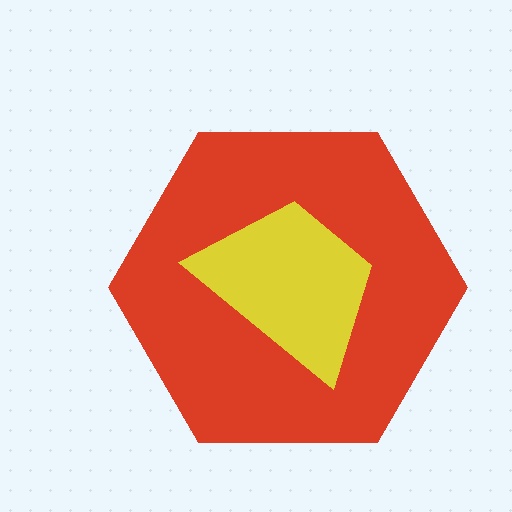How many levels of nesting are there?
2.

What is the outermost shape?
The red hexagon.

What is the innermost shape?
The yellow trapezoid.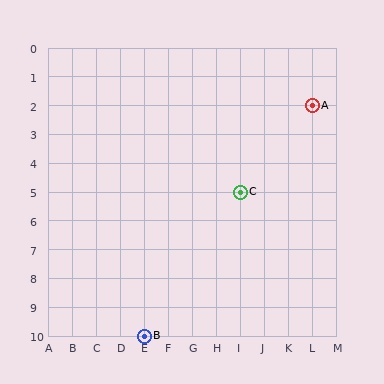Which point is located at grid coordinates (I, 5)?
Point C is at (I, 5).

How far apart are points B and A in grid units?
Points B and A are 7 columns and 8 rows apart (about 10.6 grid units diagonally).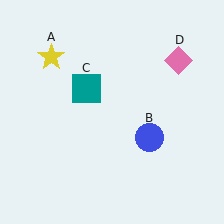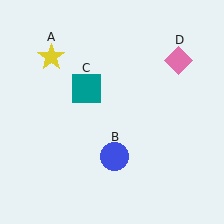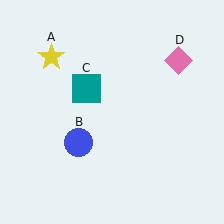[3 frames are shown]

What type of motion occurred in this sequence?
The blue circle (object B) rotated clockwise around the center of the scene.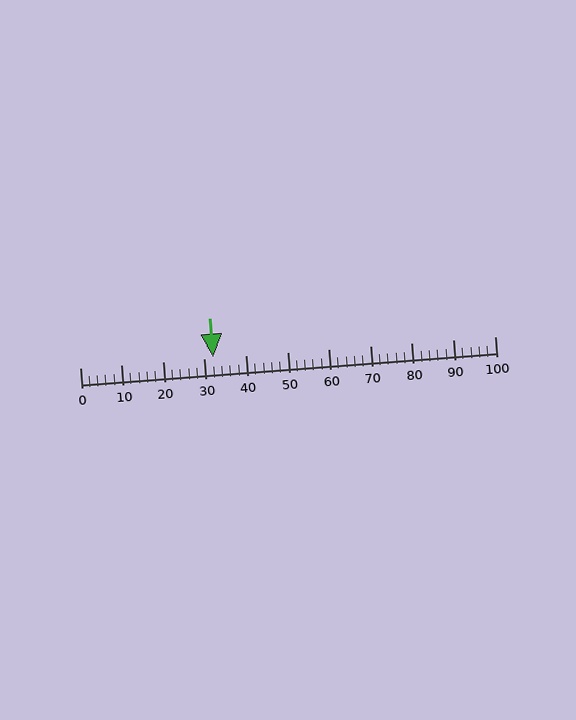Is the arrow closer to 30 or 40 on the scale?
The arrow is closer to 30.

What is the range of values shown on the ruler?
The ruler shows values from 0 to 100.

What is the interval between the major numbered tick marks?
The major tick marks are spaced 10 units apart.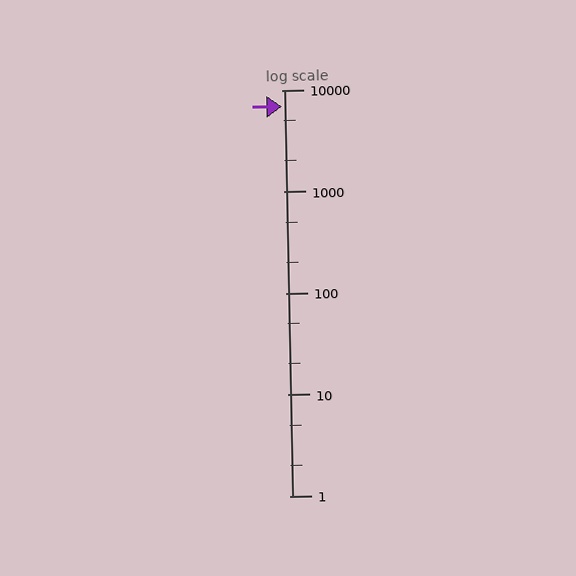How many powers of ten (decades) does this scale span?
The scale spans 4 decades, from 1 to 10000.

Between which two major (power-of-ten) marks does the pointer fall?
The pointer is between 1000 and 10000.